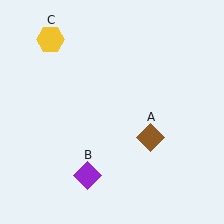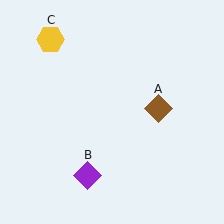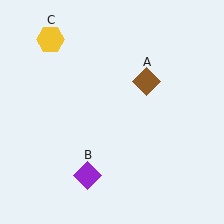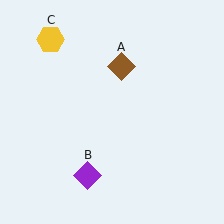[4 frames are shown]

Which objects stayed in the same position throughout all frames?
Purple diamond (object B) and yellow hexagon (object C) remained stationary.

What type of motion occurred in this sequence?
The brown diamond (object A) rotated counterclockwise around the center of the scene.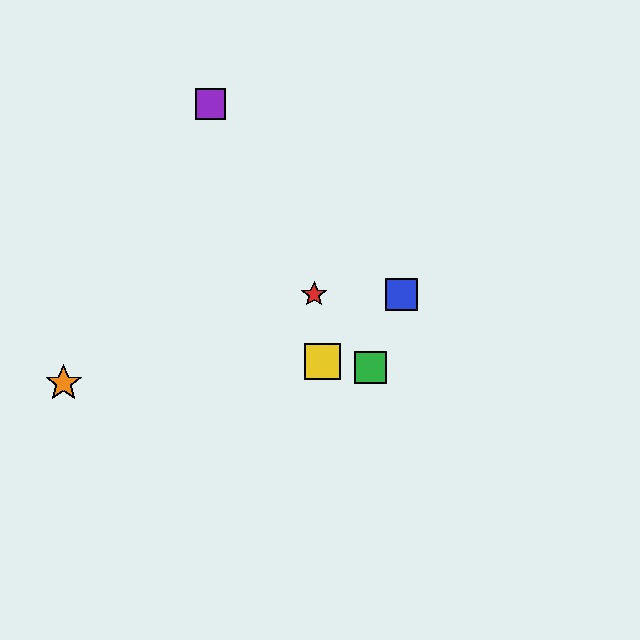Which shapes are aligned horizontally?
The red star, the blue square are aligned horizontally.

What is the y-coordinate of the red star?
The red star is at y≈294.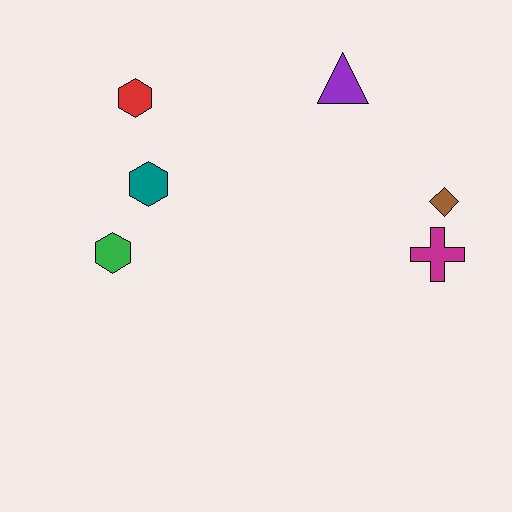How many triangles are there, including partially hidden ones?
There is 1 triangle.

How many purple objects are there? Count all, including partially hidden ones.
There is 1 purple object.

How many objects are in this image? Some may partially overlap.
There are 6 objects.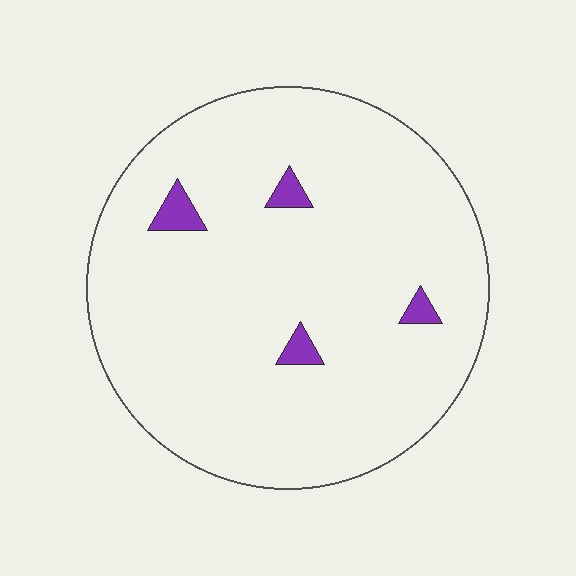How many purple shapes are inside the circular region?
4.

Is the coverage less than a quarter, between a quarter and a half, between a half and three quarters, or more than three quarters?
Less than a quarter.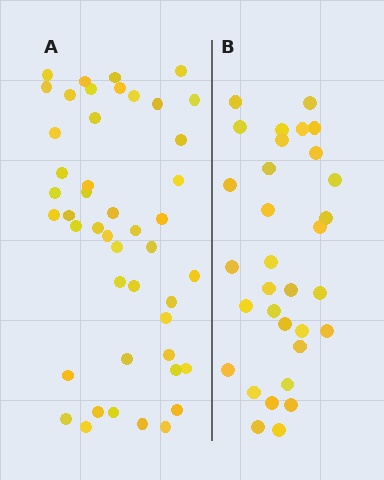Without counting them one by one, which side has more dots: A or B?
Region A (the left region) has more dots.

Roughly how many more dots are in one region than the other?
Region A has approximately 15 more dots than region B.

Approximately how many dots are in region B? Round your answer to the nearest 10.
About 30 dots. (The exact count is 32, which rounds to 30.)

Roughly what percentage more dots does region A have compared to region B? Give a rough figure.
About 45% more.